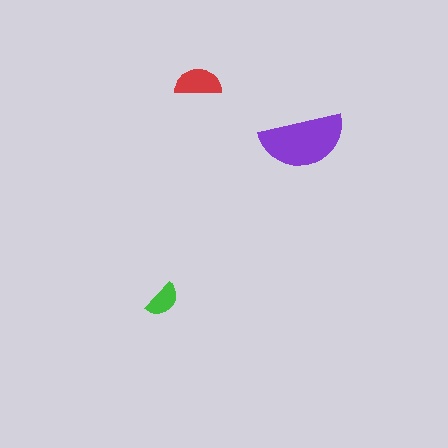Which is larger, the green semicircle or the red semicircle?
The red one.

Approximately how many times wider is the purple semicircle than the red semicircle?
About 2 times wider.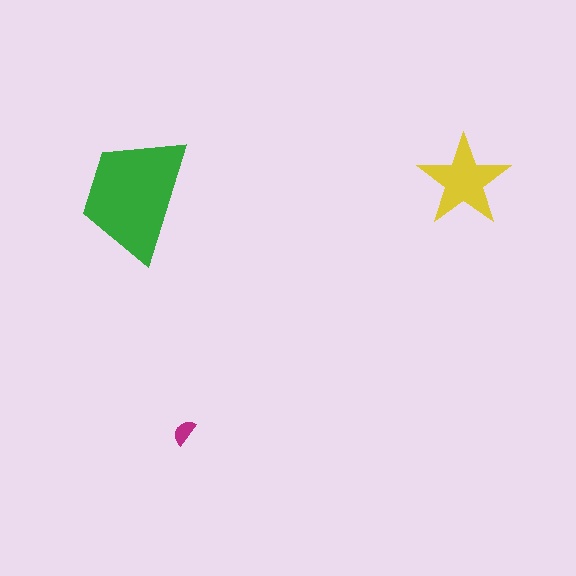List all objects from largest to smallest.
The green trapezoid, the yellow star, the magenta semicircle.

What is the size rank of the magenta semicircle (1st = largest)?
3rd.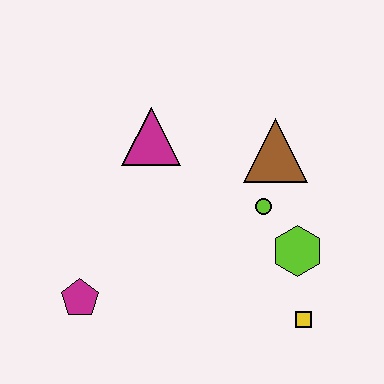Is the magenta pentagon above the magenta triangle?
No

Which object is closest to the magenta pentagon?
The magenta triangle is closest to the magenta pentagon.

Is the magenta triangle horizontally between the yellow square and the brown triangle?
No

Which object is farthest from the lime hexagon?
The magenta pentagon is farthest from the lime hexagon.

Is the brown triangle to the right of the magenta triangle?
Yes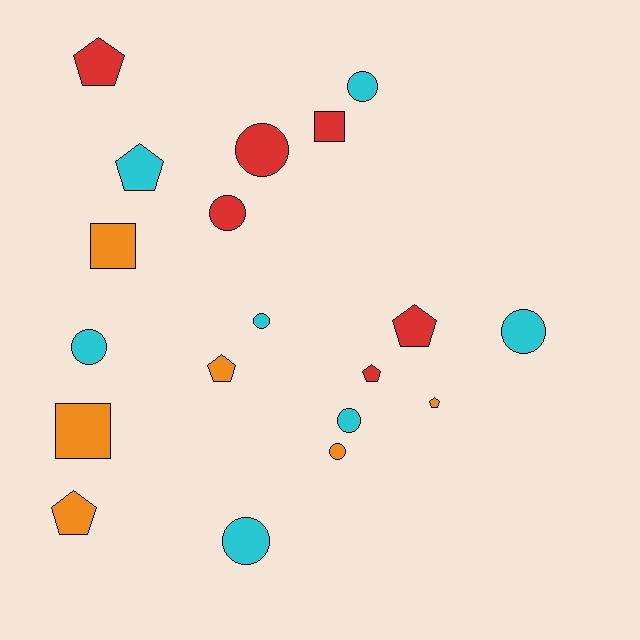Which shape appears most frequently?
Circle, with 9 objects.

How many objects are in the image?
There are 19 objects.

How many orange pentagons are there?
There are 3 orange pentagons.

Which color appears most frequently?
Cyan, with 7 objects.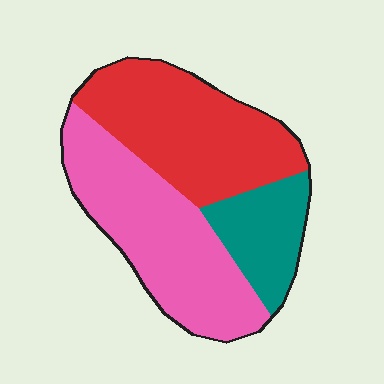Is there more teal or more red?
Red.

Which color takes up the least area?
Teal, at roughly 20%.